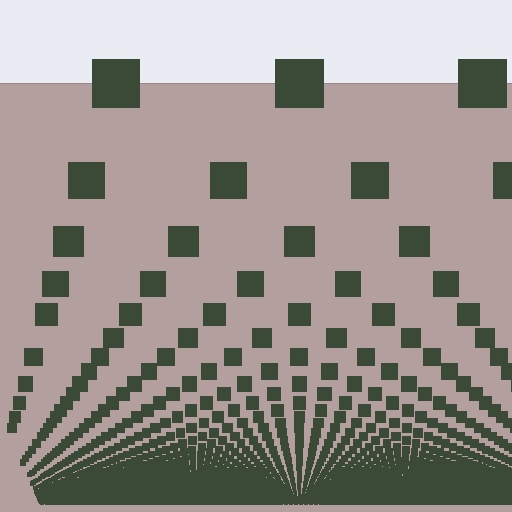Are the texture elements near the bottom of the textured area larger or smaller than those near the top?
Smaller. The gradient is inverted — elements near the bottom are smaller and denser.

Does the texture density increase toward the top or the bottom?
Density increases toward the bottom.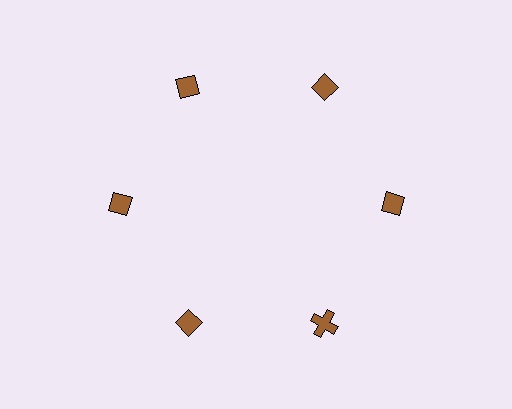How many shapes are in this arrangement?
There are 6 shapes arranged in a ring pattern.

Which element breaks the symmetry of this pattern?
The brown cross at roughly the 5 o'clock position breaks the symmetry. All other shapes are brown diamonds.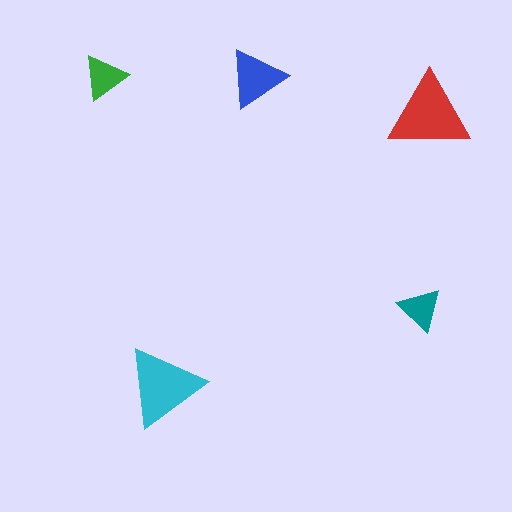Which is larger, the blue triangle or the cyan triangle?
The cyan one.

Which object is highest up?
The green triangle is topmost.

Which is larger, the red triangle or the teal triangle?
The red one.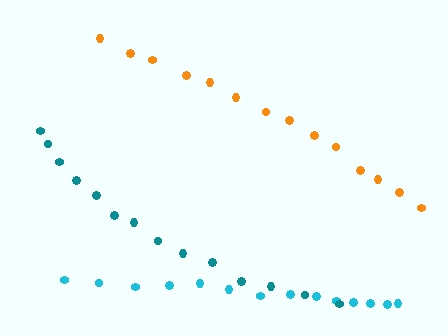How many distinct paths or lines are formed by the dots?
There are 3 distinct paths.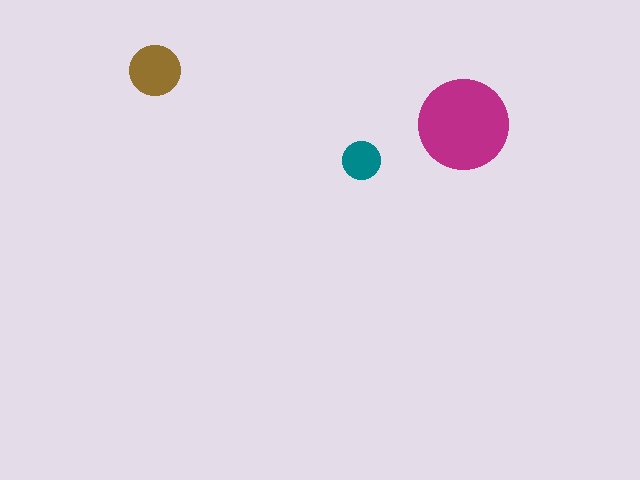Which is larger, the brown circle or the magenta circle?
The magenta one.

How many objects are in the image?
There are 3 objects in the image.